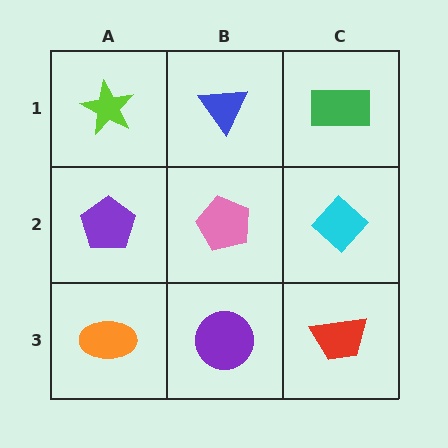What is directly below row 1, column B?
A pink pentagon.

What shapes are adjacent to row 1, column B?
A pink pentagon (row 2, column B), a lime star (row 1, column A), a green rectangle (row 1, column C).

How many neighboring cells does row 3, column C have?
2.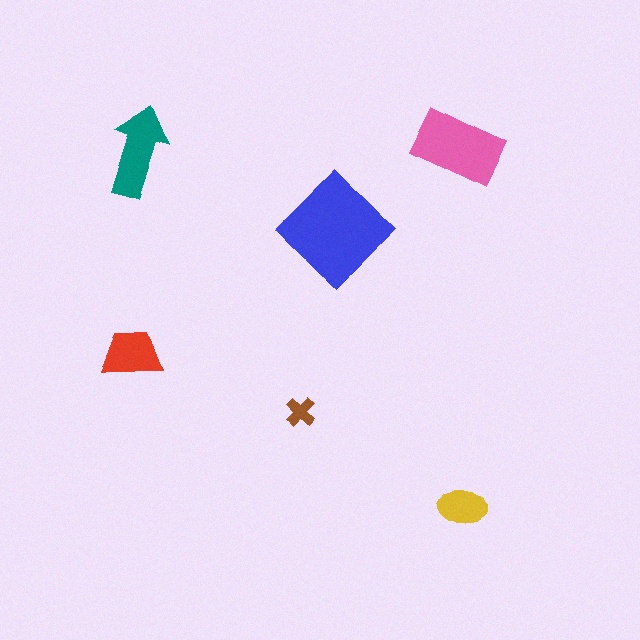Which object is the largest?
The blue diamond.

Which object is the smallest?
The brown cross.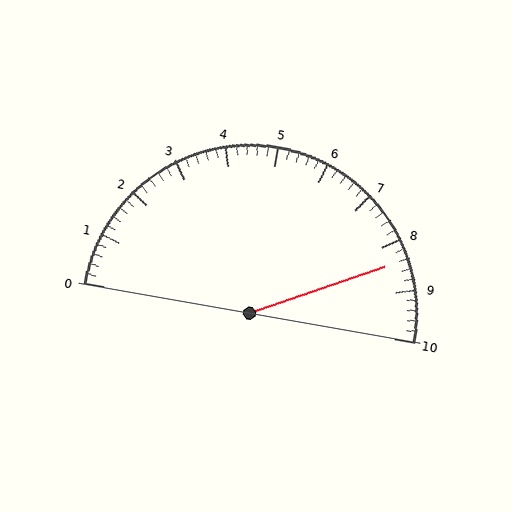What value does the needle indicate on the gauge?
The needle indicates approximately 8.4.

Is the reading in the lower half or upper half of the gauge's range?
The reading is in the upper half of the range (0 to 10).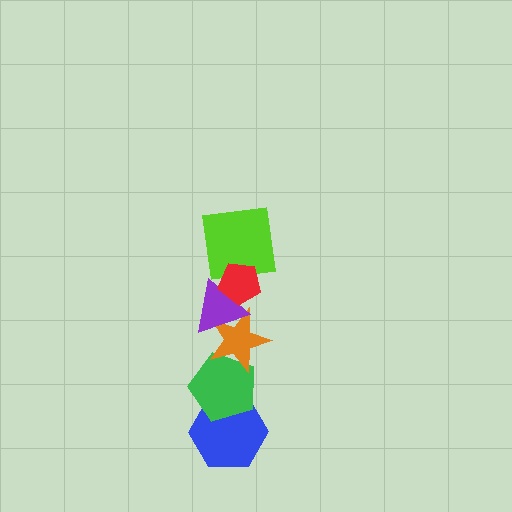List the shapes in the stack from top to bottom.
From top to bottom: the red pentagon, the lime square, the purple triangle, the orange star, the green pentagon, the blue hexagon.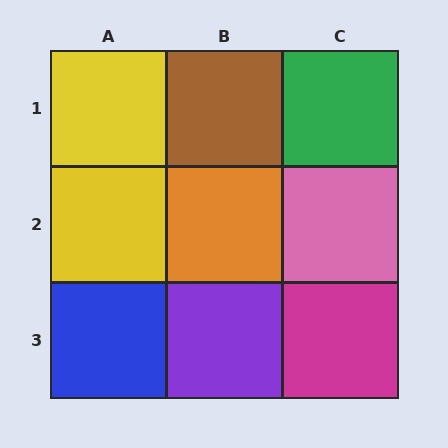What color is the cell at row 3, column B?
Purple.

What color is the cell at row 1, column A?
Yellow.